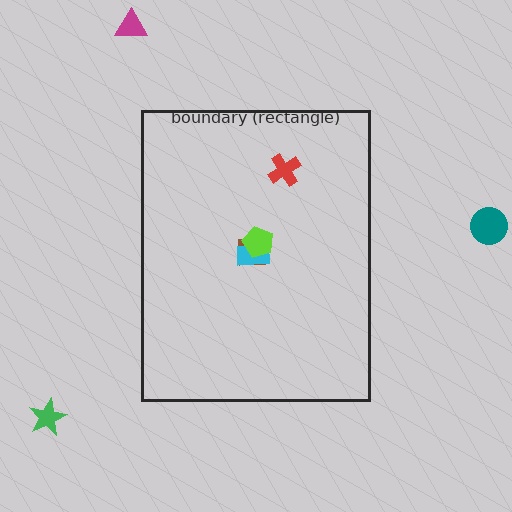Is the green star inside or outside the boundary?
Outside.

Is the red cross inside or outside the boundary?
Inside.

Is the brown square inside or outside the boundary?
Inside.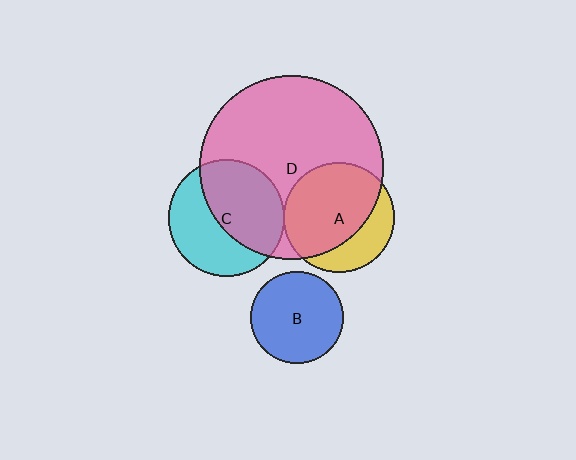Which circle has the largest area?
Circle D (pink).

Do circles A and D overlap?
Yes.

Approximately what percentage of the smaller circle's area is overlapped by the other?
Approximately 70%.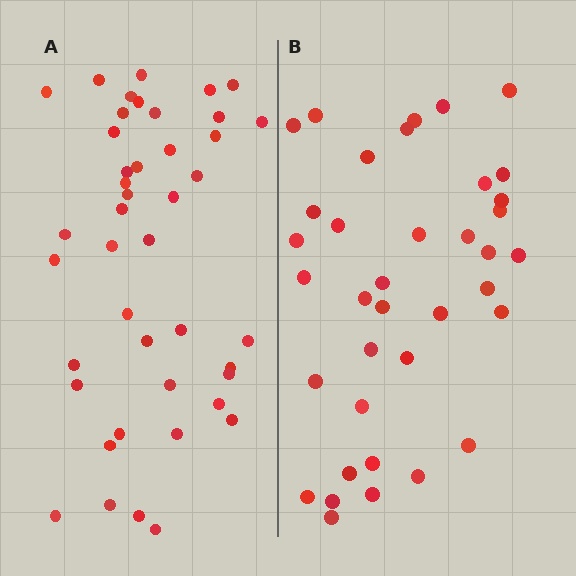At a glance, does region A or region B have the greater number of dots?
Region A (the left region) has more dots.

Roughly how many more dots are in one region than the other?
Region A has about 6 more dots than region B.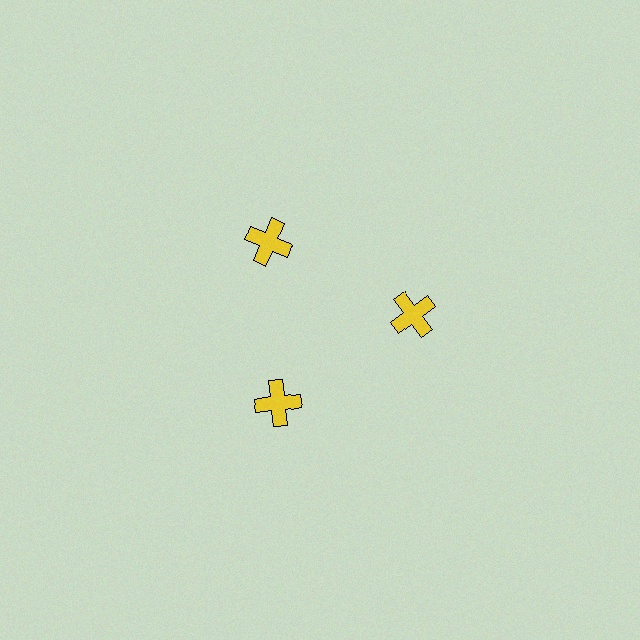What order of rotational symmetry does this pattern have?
This pattern has 3-fold rotational symmetry.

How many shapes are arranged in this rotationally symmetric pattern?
There are 3 shapes, arranged in 3 groups of 1.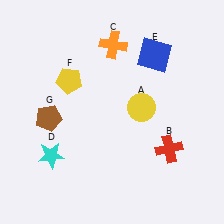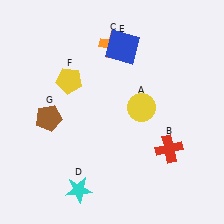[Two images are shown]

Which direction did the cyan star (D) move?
The cyan star (D) moved down.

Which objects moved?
The objects that moved are: the cyan star (D), the blue square (E).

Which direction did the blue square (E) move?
The blue square (E) moved left.